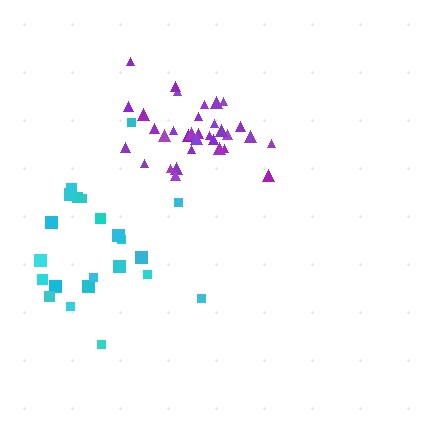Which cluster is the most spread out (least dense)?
Cyan.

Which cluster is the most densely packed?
Purple.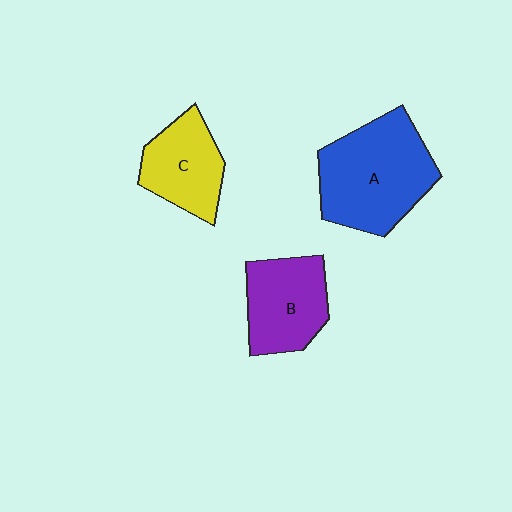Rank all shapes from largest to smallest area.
From largest to smallest: A (blue), B (purple), C (yellow).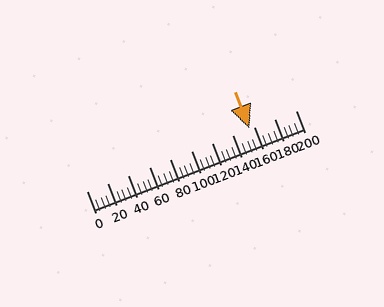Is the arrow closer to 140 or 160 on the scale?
The arrow is closer to 160.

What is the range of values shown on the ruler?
The ruler shows values from 0 to 200.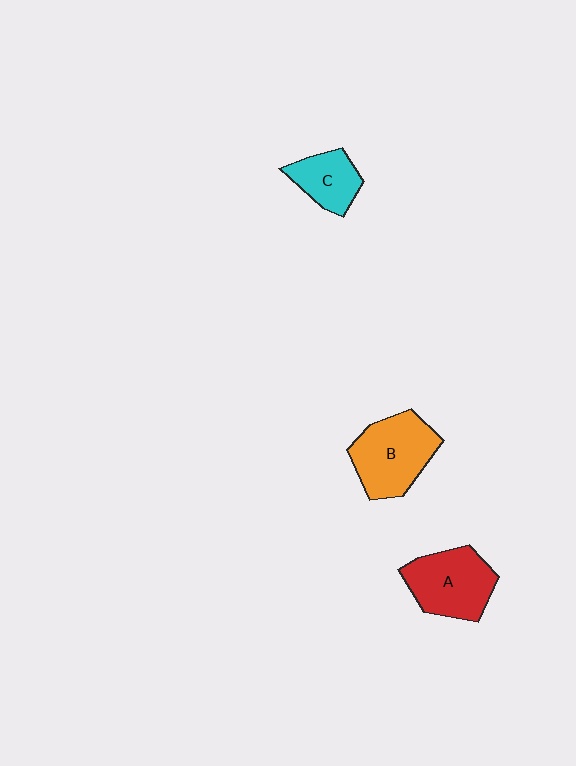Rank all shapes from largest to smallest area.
From largest to smallest: B (orange), A (red), C (cyan).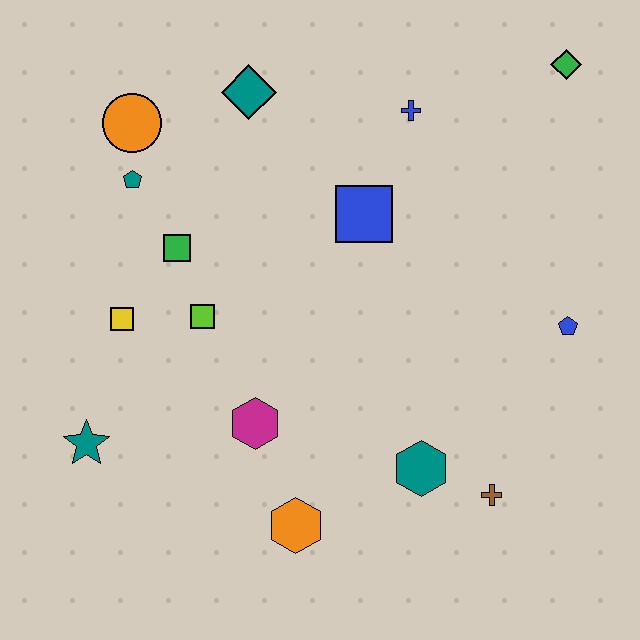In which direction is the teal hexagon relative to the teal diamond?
The teal hexagon is below the teal diamond.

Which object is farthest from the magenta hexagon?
The green diamond is farthest from the magenta hexagon.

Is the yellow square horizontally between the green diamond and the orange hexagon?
No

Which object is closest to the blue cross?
The blue square is closest to the blue cross.